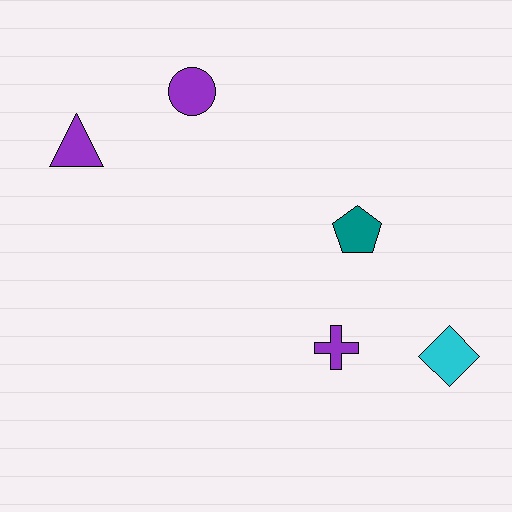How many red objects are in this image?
There are no red objects.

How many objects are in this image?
There are 5 objects.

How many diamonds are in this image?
There is 1 diamond.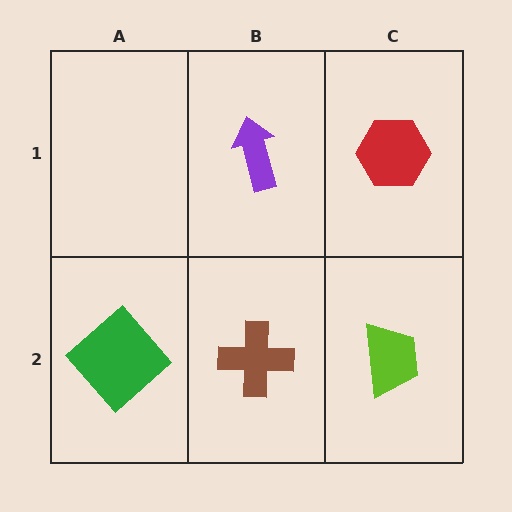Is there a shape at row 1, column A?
No, that cell is empty.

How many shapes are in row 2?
3 shapes.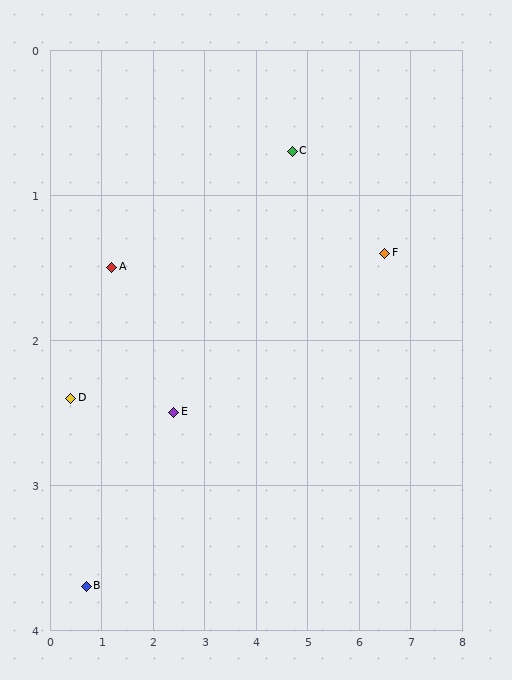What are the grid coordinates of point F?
Point F is at approximately (6.5, 1.4).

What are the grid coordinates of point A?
Point A is at approximately (1.2, 1.5).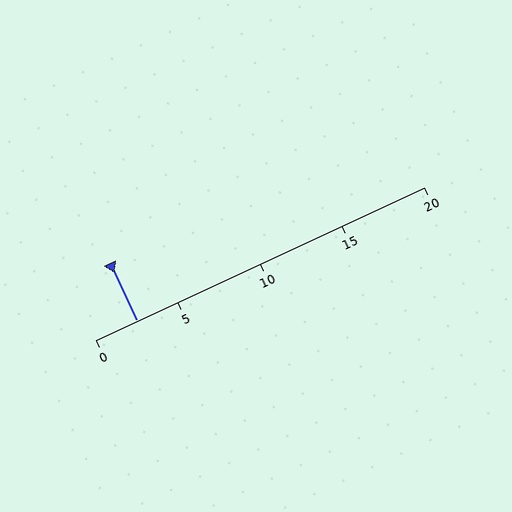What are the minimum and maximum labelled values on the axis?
The axis runs from 0 to 20.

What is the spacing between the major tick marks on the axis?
The major ticks are spaced 5 apart.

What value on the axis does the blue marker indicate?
The marker indicates approximately 2.5.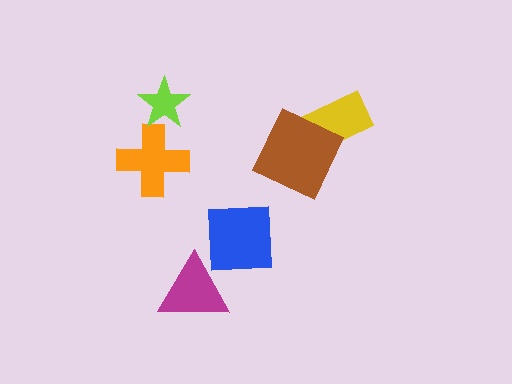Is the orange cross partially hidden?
Yes, it is partially covered by another shape.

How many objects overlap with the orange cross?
1 object overlaps with the orange cross.